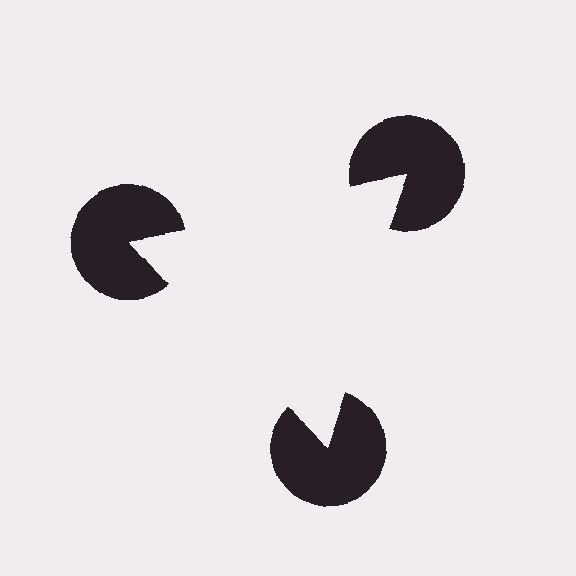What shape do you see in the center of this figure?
An illusory triangle — its edges are inferred from the aligned wedge cuts in the pac-man discs, not physically drawn.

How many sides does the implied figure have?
3 sides.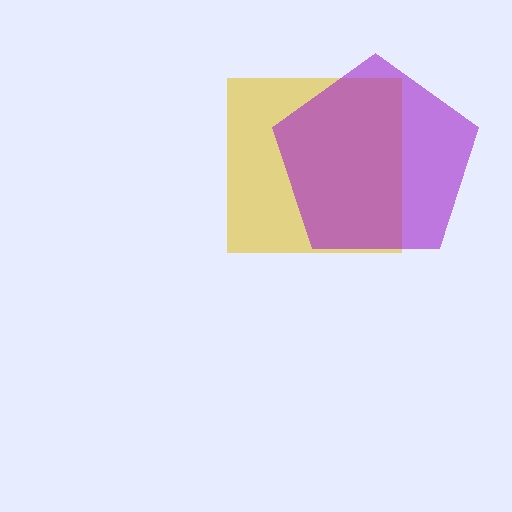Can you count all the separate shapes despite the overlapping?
Yes, there are 2 separate shapes.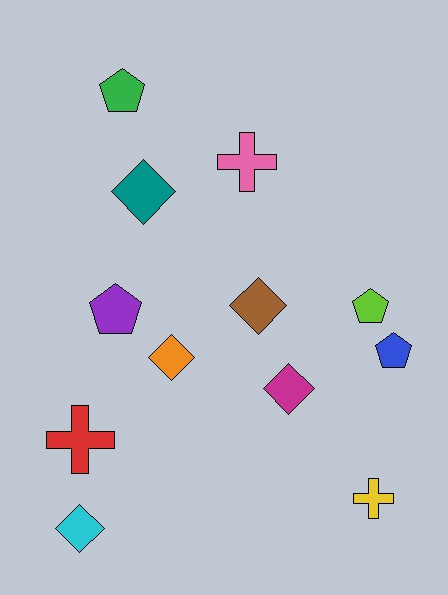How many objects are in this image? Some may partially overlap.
There are 12 objects.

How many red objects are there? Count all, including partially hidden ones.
There is 1 red object.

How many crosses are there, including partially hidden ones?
There are 3 crosses.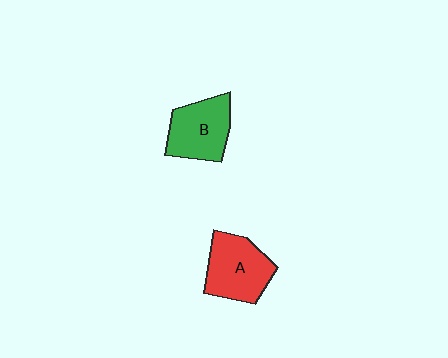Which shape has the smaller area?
Shape B (green).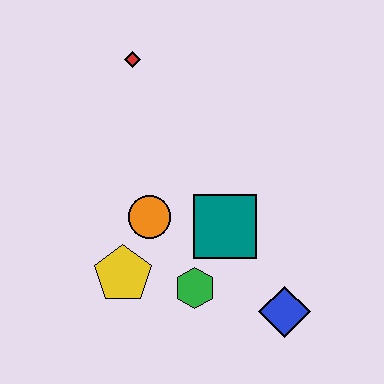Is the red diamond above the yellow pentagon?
Yes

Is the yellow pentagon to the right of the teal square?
No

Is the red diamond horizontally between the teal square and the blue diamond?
No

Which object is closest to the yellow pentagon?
The orange circle is closest to the yellow pentagon.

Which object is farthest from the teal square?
The red diamond is farthest from the teal square.